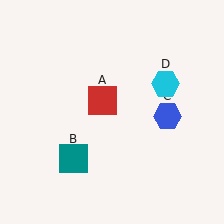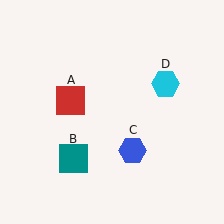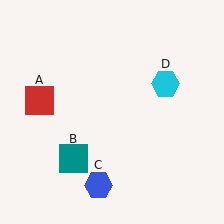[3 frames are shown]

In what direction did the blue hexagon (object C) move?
The blue hexagon (object C) moved down and to the left.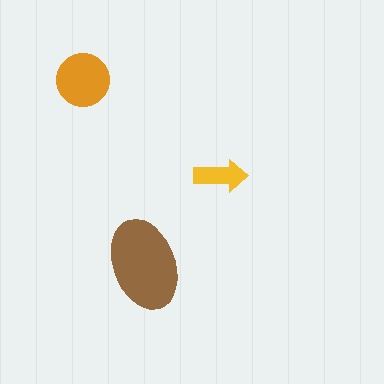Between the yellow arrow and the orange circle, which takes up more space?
The orange circle.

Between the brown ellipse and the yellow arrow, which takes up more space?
The brown ellipse.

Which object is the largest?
The brown ellipse.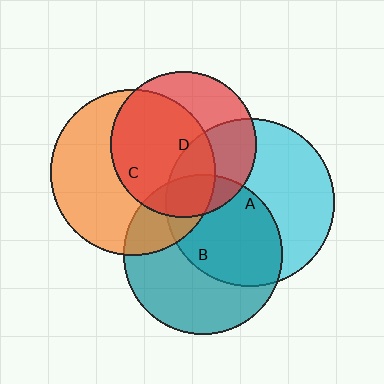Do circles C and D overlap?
Yes.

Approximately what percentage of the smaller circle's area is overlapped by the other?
Approximately 60%.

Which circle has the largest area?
Circle A (cyan).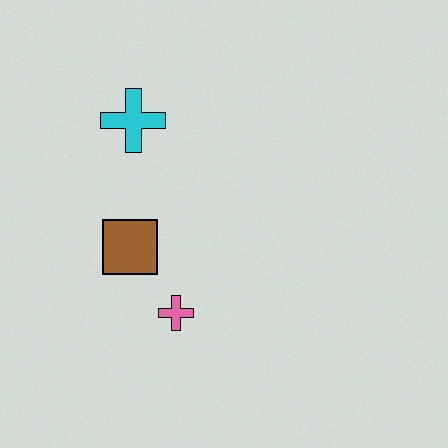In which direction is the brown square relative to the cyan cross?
The brown square is below the cyan cross.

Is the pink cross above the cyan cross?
No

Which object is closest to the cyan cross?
The brown square is closest to the cyan cross.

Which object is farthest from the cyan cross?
The pink cross is farthest from the cyan cross.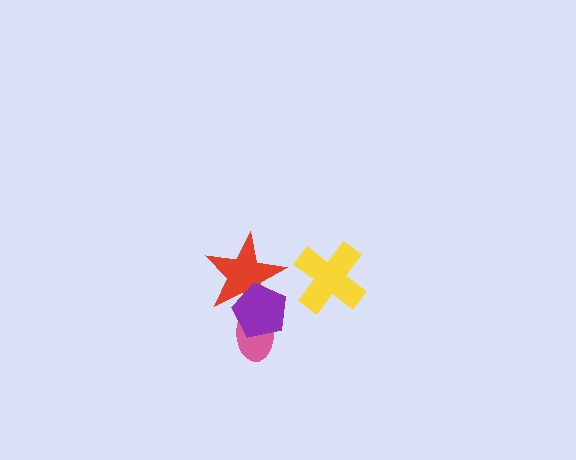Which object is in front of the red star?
The purple pentagon is in front of the red star.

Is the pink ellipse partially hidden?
Yes, it is partially covered by another shape.